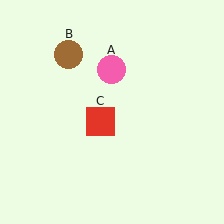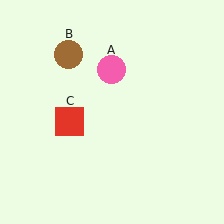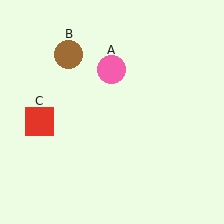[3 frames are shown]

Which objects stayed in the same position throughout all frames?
Pink circle (object A) and brown circle (object B) remained stationary.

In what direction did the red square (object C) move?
The red square (object C) moved left.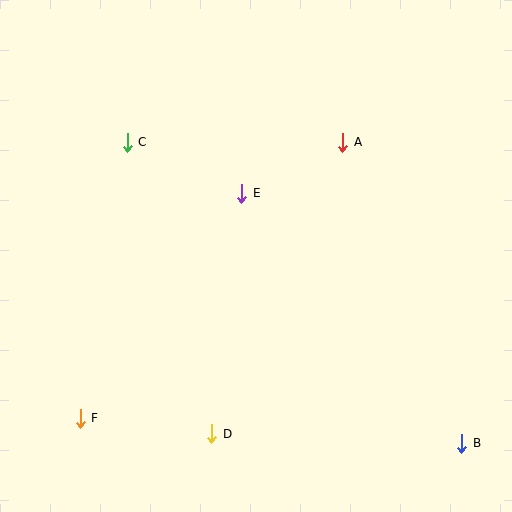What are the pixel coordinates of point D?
Point D is at (212, 434).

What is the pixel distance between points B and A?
The distance between B and A is 324 pixels.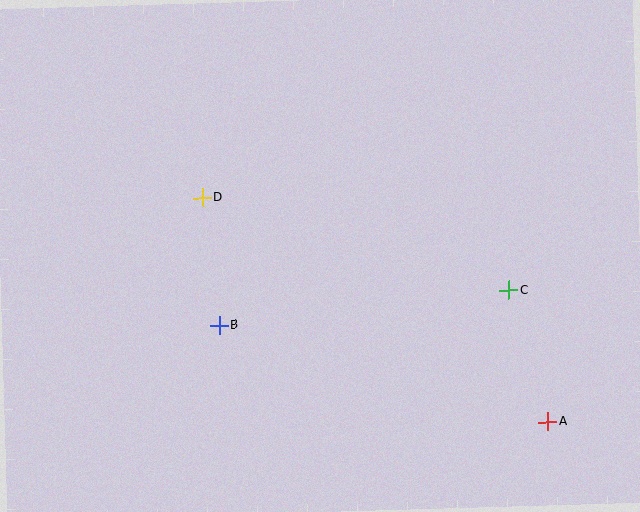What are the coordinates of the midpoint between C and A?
The midpoint between C and A is at (528, 356).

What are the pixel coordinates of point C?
Point C is at (509, 290).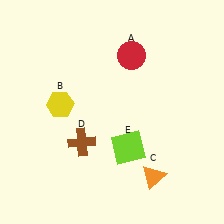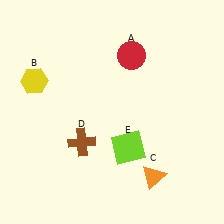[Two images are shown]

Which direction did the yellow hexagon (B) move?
The yellow hexagon (B) moved left.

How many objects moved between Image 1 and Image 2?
1 object moved between the two images.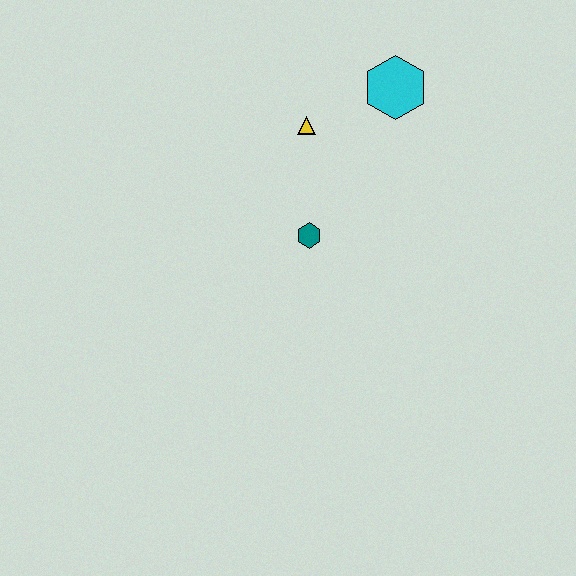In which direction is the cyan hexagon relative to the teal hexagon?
The cyan hexagon is above the teal hexagon.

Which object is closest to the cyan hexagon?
The yellow triangle is closest to the cyan hexagon.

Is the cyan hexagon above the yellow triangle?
Yes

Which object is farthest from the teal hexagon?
The cyan hexagon is farthest from the teal hexagon.